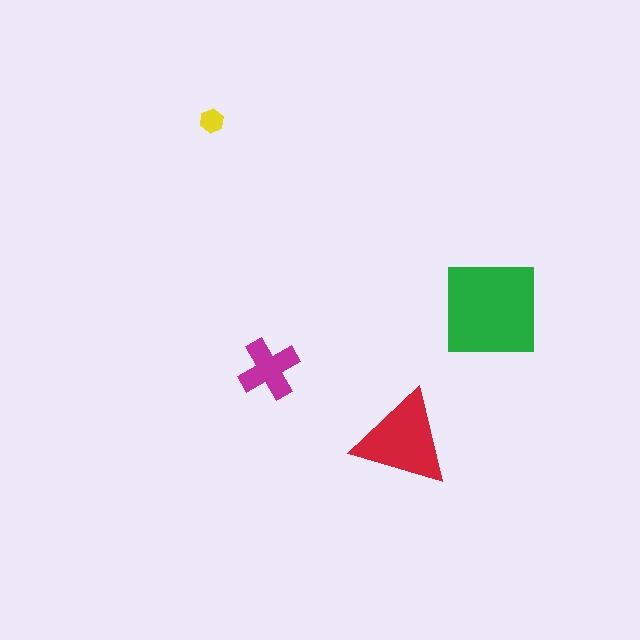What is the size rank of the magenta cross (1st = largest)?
3rd.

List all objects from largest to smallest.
The green square, the red triangle, the magenta cross, the yellow hexagon.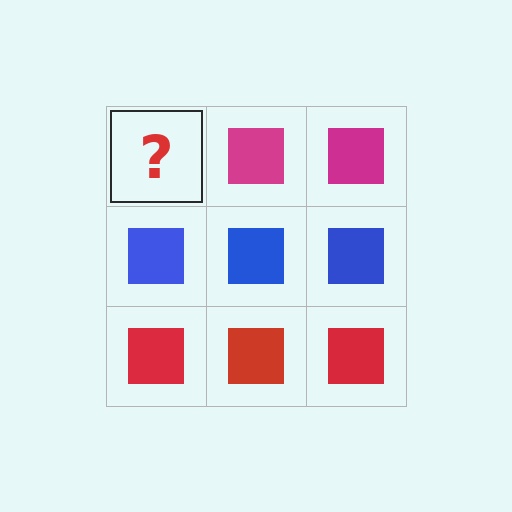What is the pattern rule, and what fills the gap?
The rule is that each row has a consistent color. The gap should be filled with a magenta square.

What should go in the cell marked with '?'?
The missing cell should contain a magenta square.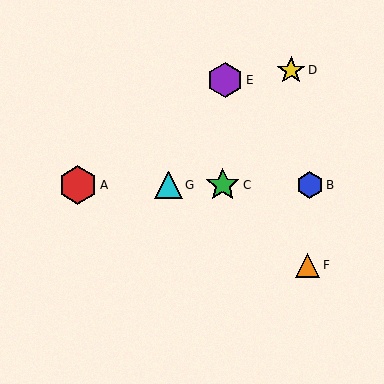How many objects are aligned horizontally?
4 objects (A, B, C, G) are aligned horizontally.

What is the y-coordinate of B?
Object B is at y≈185.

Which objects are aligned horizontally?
Objects A, B, C, G are aligned horizontally.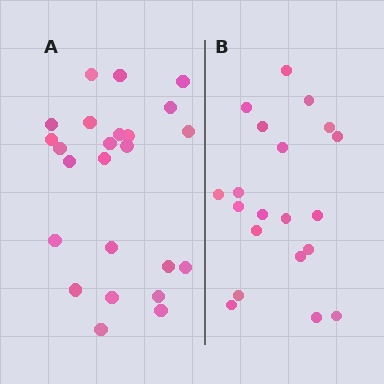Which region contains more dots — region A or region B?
Region A (the left region) has more dots.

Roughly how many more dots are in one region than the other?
Region A has about 4 more dots than region B.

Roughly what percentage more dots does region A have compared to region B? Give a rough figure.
About 20% more.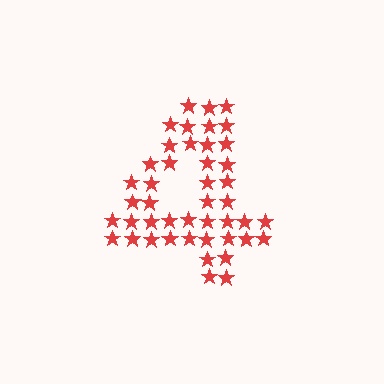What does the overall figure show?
The overall figure shows the digit 4.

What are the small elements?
The small elements are stars.